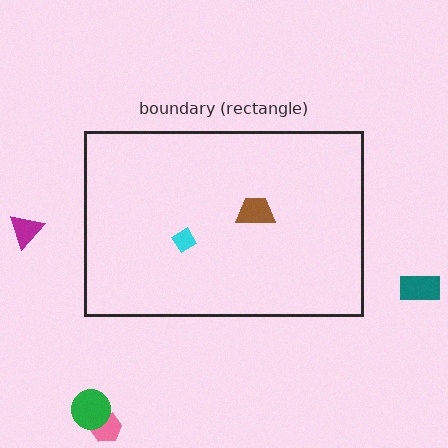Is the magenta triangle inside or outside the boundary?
Outside.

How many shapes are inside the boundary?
2 inside, 4 outside.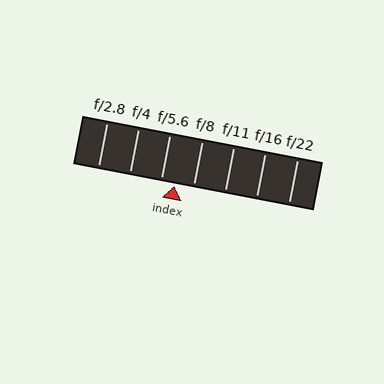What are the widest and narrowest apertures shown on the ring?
The widest aperture shown is f/2.8 and the narrowest is f/22.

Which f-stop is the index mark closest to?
The index mark is closest to f/5.6.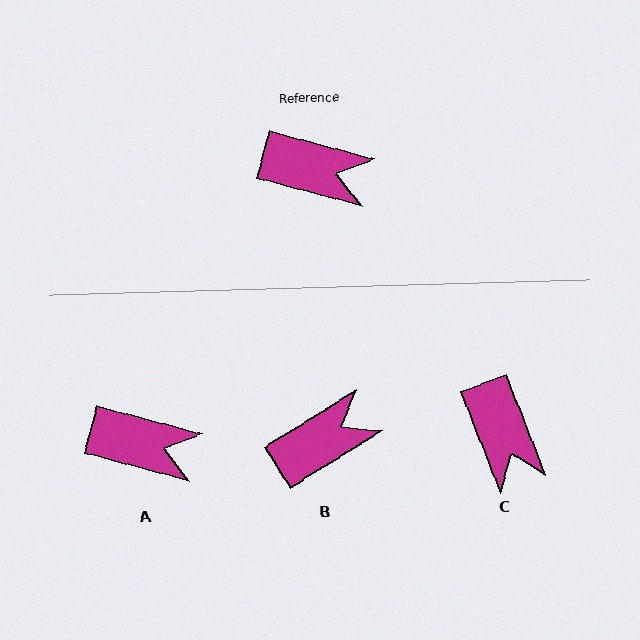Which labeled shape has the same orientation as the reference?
A.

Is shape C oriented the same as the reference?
No, it is off by about 54 degrees.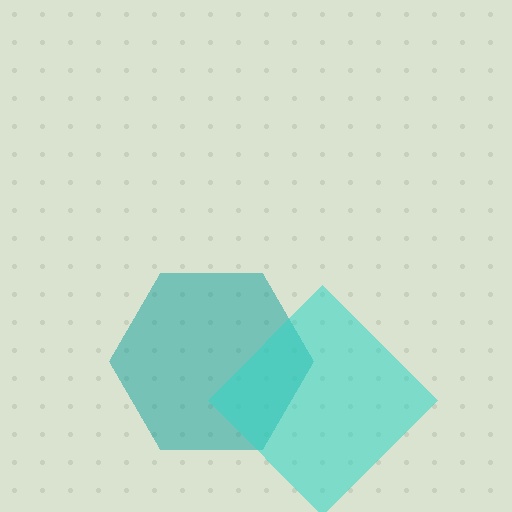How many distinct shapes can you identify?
There are 2 distinct shapes: a teal hexagon, a cyan diamond.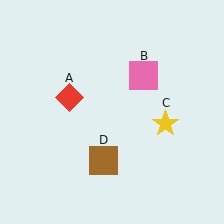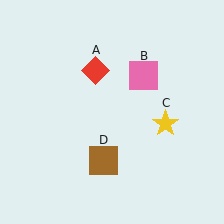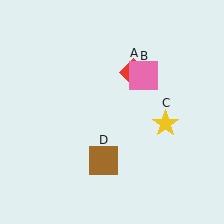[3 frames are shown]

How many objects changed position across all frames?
1 object changed position: red diamond (object A).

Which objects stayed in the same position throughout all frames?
Pink square (object B) and yellow star (object C) and brown square (object D) remained stationary.